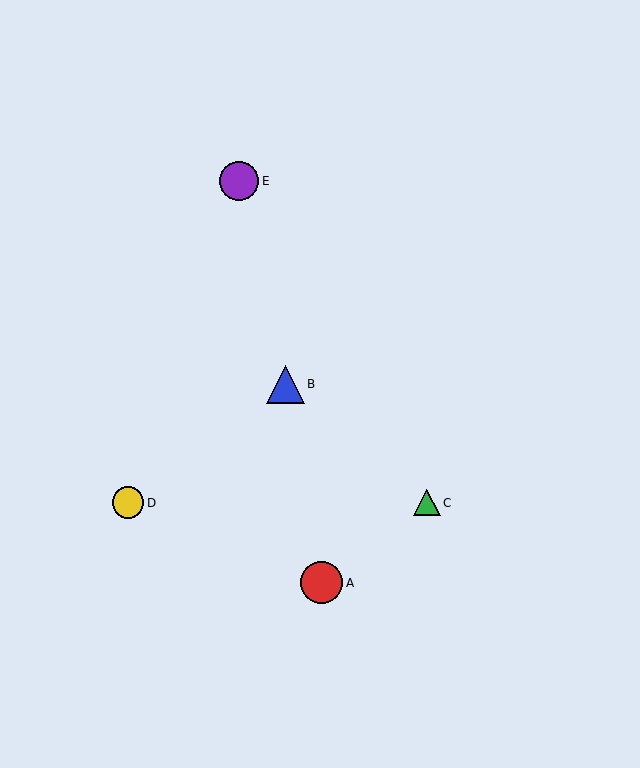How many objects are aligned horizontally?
2 objects (C, D) are aligned horizontally.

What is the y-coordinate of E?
Object E is at y≈181.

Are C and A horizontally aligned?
No, C is at y≈503 and A is at y≈583.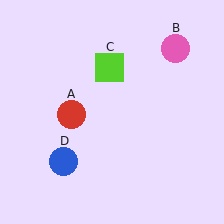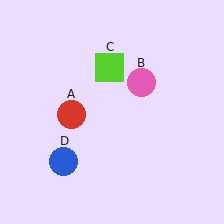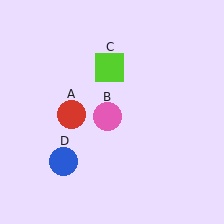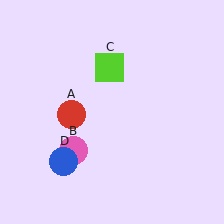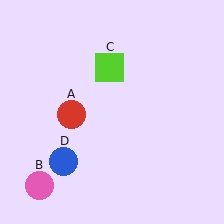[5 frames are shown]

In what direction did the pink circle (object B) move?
The pink circle (object B) moved down and to the left.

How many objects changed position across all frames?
1 object changed position: pink circle (object B).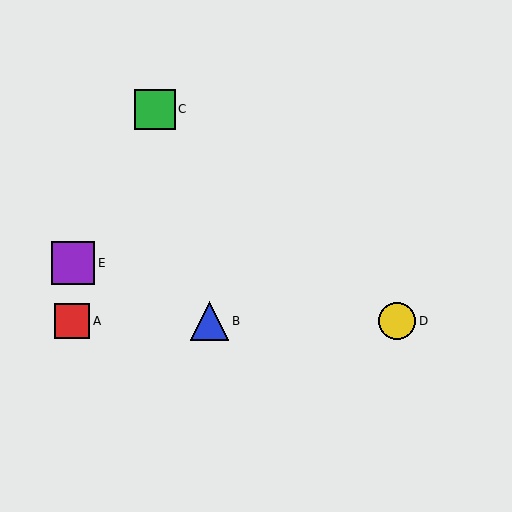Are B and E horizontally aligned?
No, B is at y≈321 and E is at y≈263.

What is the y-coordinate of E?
Object E is at y≈263.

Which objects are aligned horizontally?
Objects A, B, D are aligned horizontally.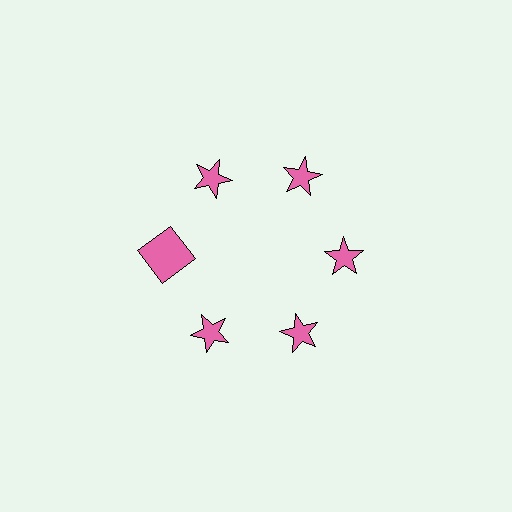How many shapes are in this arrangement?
There are 6 shapes arranged in a ring pattern.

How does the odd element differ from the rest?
It has a different shape: square instead of star.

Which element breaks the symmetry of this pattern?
The pink square at roughly the 9 o'clock position breaks the symmetry. All other shapes are pink stars.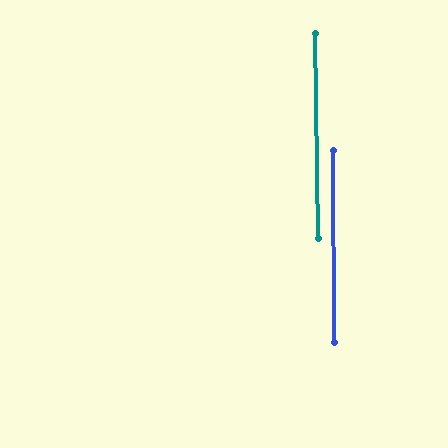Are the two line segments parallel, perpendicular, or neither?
Parallel — their directions differ by only 0.7°.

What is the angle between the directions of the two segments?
Approximately 1 degree.